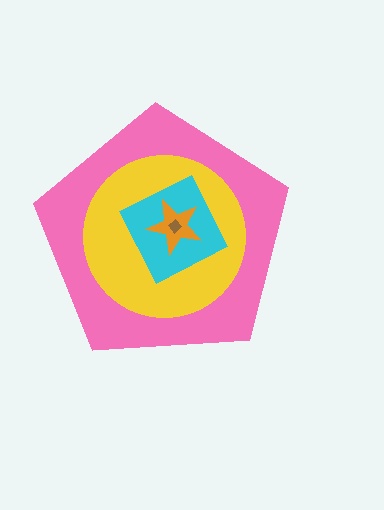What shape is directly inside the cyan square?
The orange star.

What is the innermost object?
The brown diamond.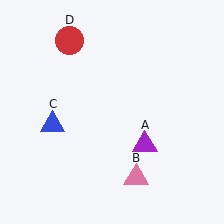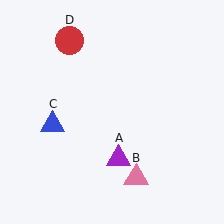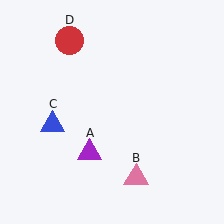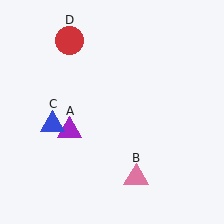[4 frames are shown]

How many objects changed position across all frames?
1 object changed position: purple triangle (object A).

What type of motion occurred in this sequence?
The purple triangle (object A) rotated clockwise around the center of the scene.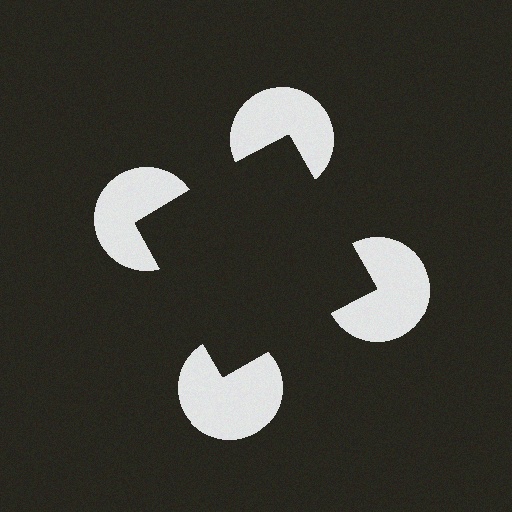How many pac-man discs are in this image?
There are 4 — one at each vertex of the illusory square.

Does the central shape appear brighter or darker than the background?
It typically appears slightly darker than the background, even though no actual brightness change is drawn.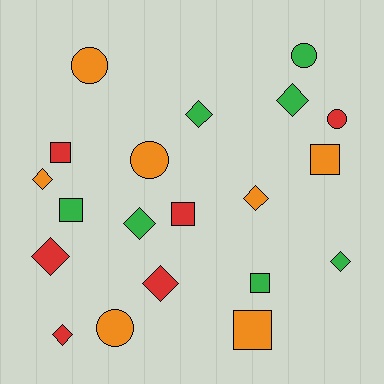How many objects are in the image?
There are 20 objects.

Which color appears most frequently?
Green, with 7 objects.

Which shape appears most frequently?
Diamond, with 9 objects.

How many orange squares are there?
There are 2 orange squares.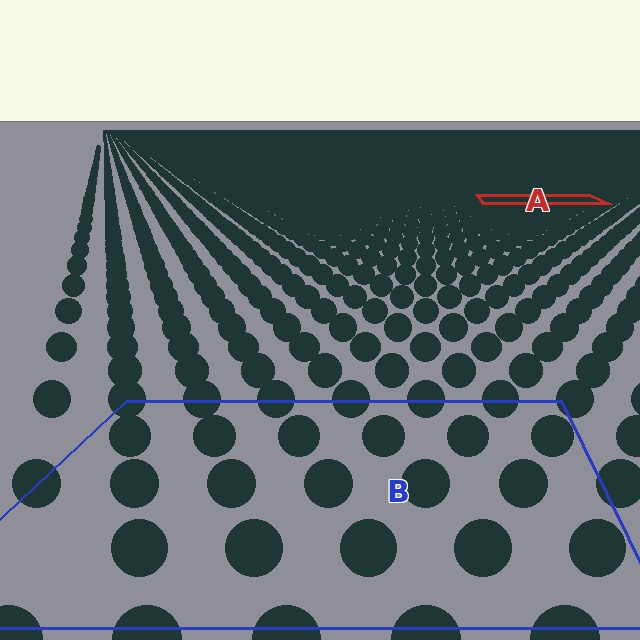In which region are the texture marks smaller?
The texture marks are smaller in region A, because it is farther away.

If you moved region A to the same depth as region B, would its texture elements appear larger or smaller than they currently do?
They would appear larger. At a closer depth, the same texture elements are projected at a bigger on-screen size.